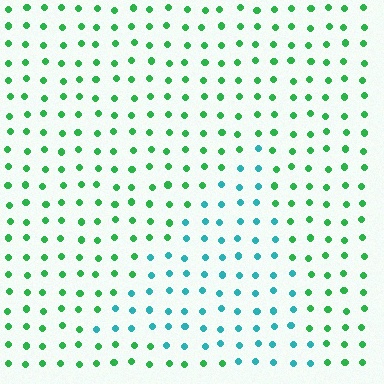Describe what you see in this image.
The image is filled with small green elements in a uniform arrangement. A triangle-shaped region is visible where the elements are tinted to a slightly different hue, forming a subtle color boundary.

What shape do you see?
I see a triangle.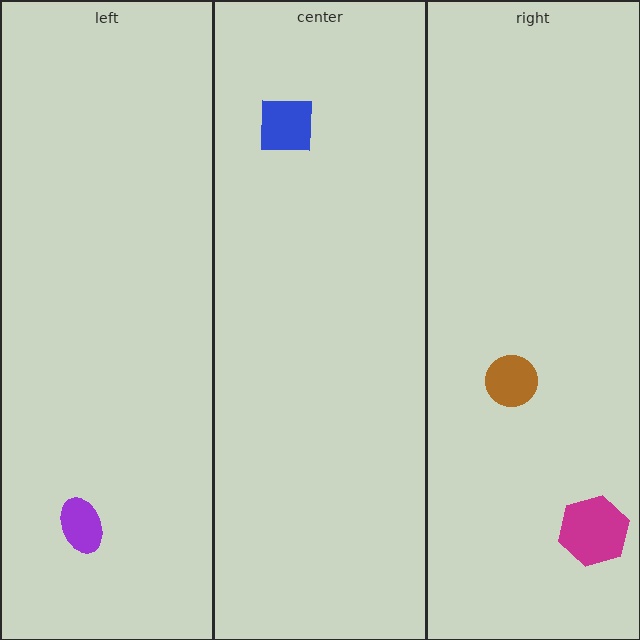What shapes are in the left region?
The purple ellipse.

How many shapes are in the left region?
1.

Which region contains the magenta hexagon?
The right region.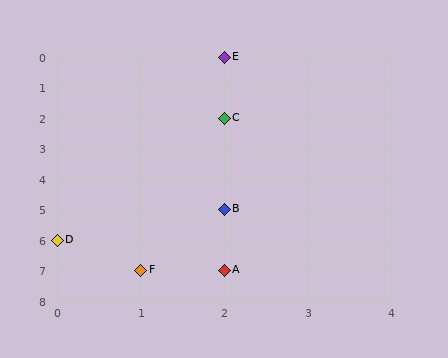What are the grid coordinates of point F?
Point F is at grid coordinates (1, 7).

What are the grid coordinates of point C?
Point C is at grid coordinates (2, 2).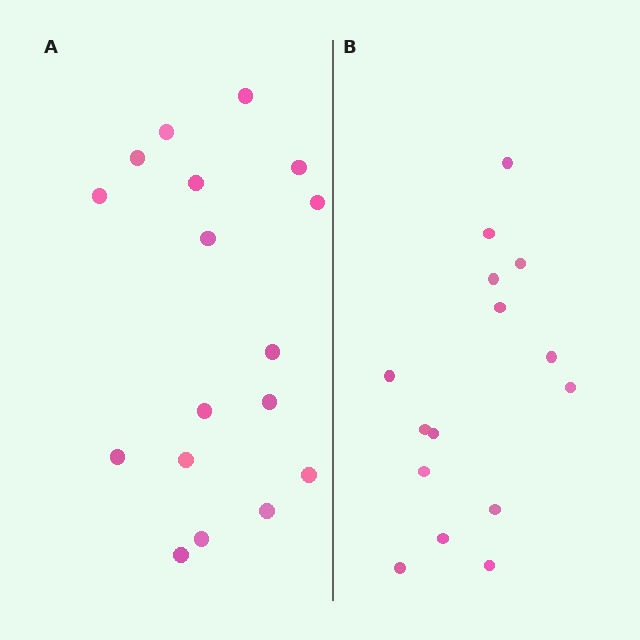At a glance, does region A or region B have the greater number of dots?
Region A (the left region) has more dots.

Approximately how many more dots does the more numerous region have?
Region A has just a few more — roughly 2 or 3 more dots than region B.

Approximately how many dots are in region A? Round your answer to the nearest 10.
About 20 dots. (The exact count is 17, which rounds to 20.)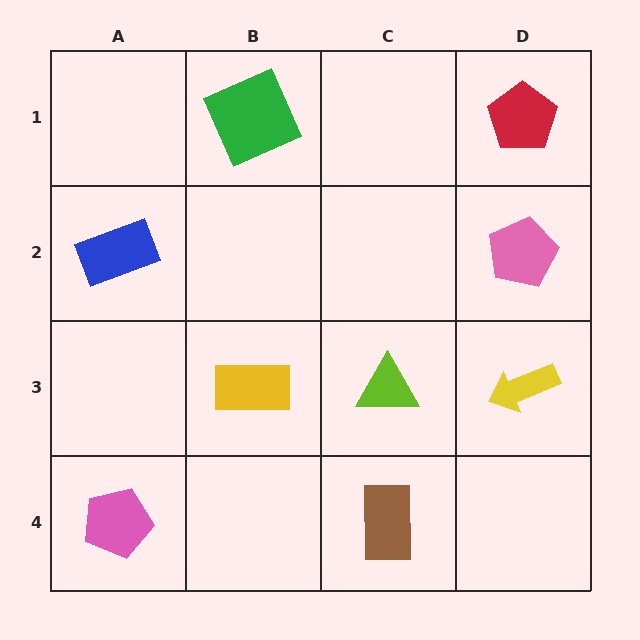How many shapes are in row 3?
3 shapes.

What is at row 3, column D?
A yellow arrow.